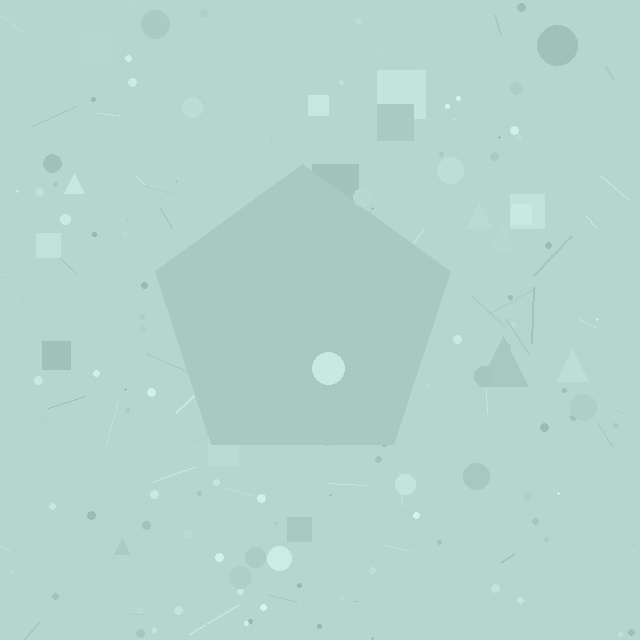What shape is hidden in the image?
A pentagon is hidden in the image.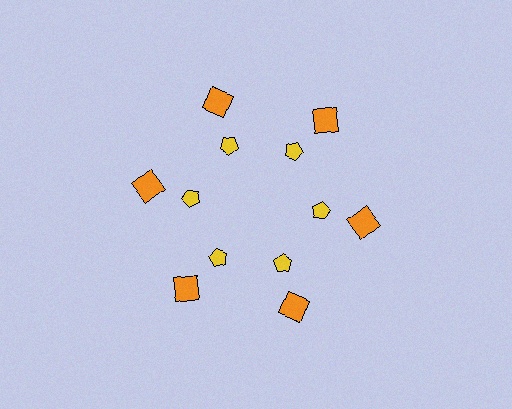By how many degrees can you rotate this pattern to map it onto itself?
The pattern maps onto itself every 60 degrees of rotation.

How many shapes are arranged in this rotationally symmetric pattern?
There are 12 shapes, arranged in 6 groups of 2.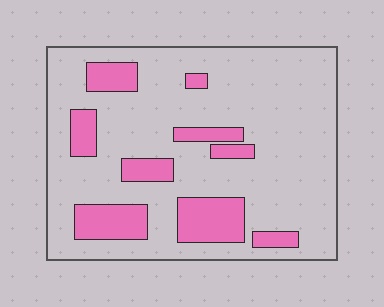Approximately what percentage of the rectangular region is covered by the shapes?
Approximately 20%.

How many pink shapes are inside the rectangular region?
9.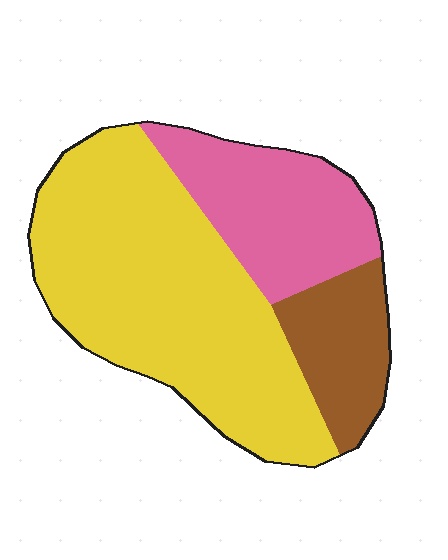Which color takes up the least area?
Brown, at roughly 15%.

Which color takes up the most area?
Yellow, at roughly 60%.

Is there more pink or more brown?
Pink.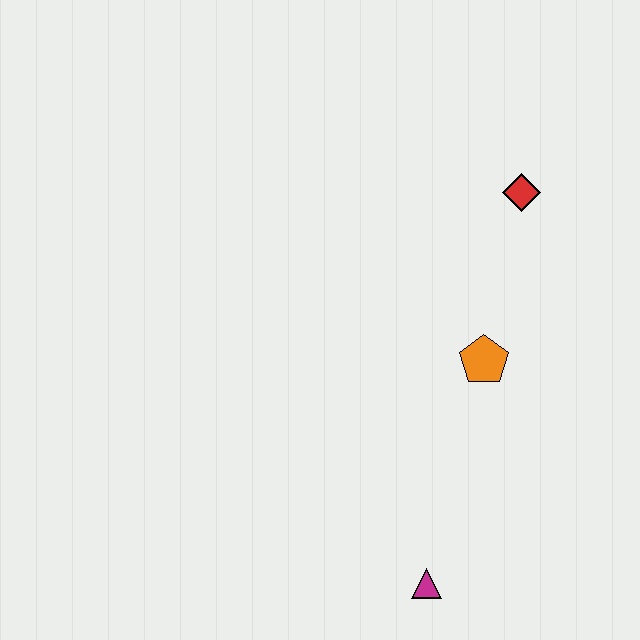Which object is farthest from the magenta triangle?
The red diamond is farthest from the magenta triangle.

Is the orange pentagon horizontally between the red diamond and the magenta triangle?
Yes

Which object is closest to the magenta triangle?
The orange pentagon is closest to the magenta triangle.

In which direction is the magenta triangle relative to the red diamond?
The magenta triangle is below the red diamond.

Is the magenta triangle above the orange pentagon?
No